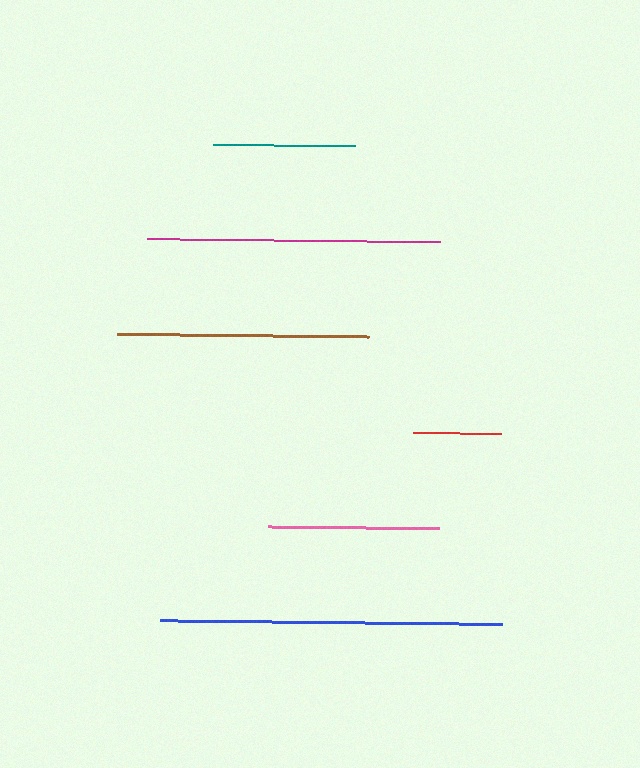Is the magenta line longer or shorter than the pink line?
The magenta line is longer than the pink line.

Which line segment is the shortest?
The red line is the shortest at approximately 88 pixels.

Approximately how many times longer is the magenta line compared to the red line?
The magenta line is approximately 3.3 times the length of the red line.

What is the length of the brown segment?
The brown segment is approximately 252 pixels long.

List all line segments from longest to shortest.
From longest to shortest: blue, magenta, brown, pink, teal, red.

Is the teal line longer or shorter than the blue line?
The blue line is longer than the teal line.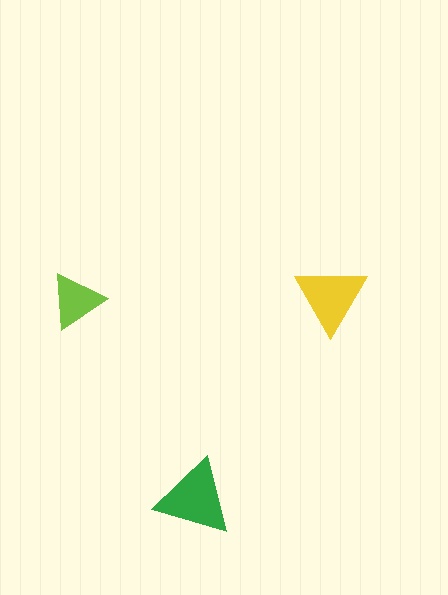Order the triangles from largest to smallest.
the green one, the yellow one, the lime one.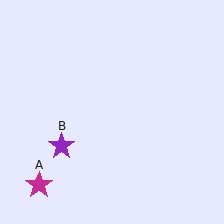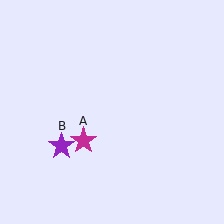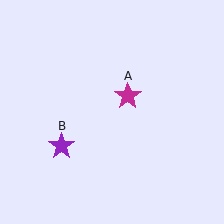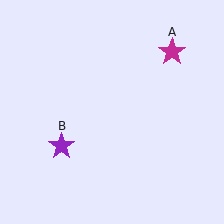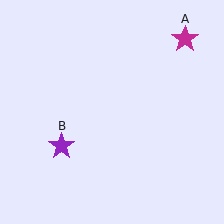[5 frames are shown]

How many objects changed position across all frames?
1 object changed position: magenta star (object A).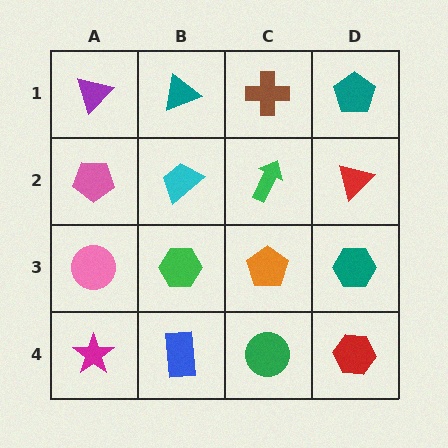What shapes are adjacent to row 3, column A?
A pink pentagon (row 2, column A), a magenta star (row 4, column A), a green hexagon (row 3, column B).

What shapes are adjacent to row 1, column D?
A red triangle (row 2, column D), a brown cross (row 1, column C).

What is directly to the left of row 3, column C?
A green hexagon.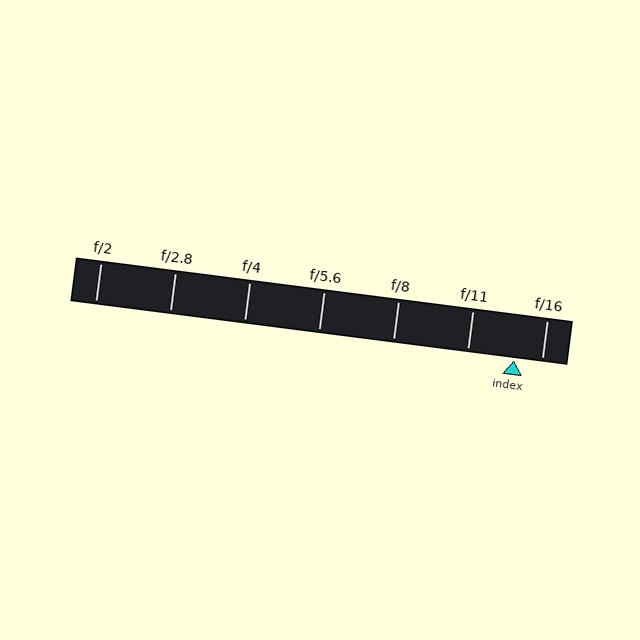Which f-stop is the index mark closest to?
The index mark is closest to f/16.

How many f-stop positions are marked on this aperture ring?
There are 7 f-stop positions marked.